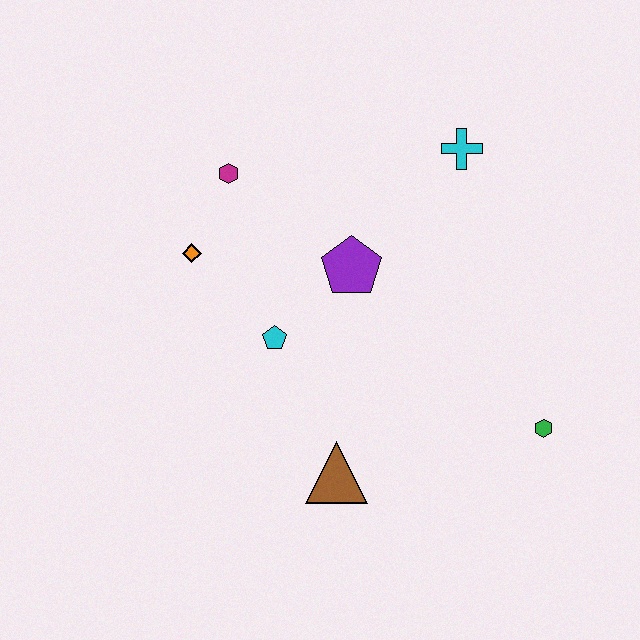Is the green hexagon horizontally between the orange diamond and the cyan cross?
No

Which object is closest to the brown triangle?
The cyan pentagon is closest to the brown triangle.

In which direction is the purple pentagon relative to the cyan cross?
The purple pentagon is below the cyan cross.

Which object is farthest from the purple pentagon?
The green hexagon is farthest from the purple pentagon.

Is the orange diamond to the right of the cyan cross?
No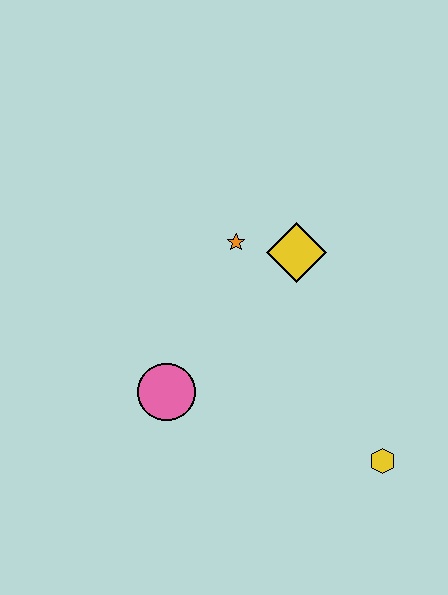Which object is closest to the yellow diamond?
The orange star is closest to the yellow diamond.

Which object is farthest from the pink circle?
The yellow hexagon is farthest from the pink circle.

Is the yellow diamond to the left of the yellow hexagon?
Yes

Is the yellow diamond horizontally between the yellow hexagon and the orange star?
Yes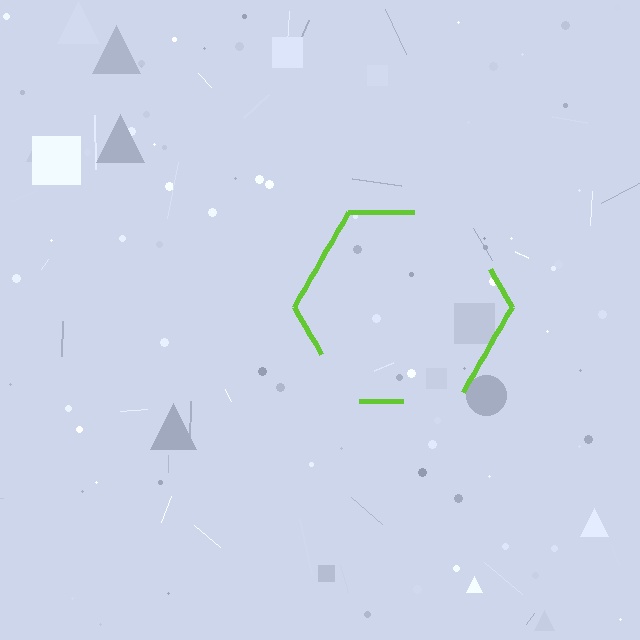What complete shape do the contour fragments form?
The contour fragments form a hexagon.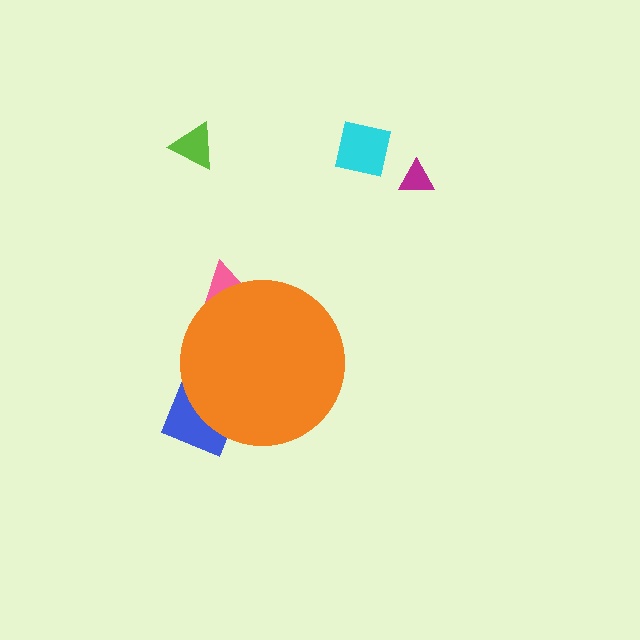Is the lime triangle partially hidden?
No, the lime triangle is fully visible.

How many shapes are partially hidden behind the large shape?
2 shapes are partially hidden.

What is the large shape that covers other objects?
An orange circle.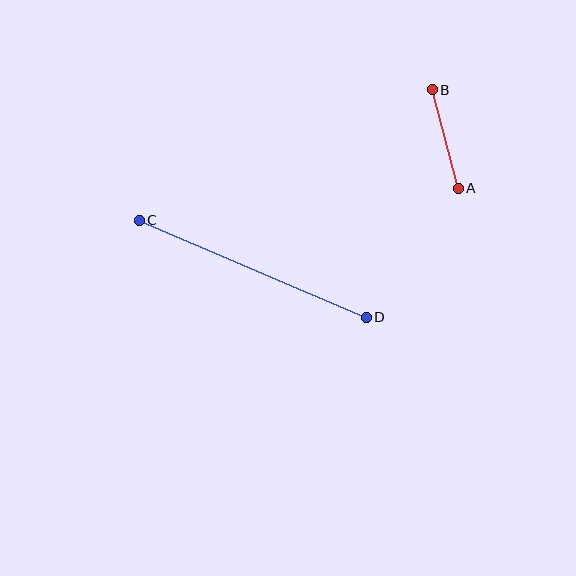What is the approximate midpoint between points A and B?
The midpoint is at approximately (445, 139) pixels.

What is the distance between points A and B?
The distance is approximately 102 pixels.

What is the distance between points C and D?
The distance is approximately 246 pixels.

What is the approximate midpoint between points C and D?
The midpoint is at approximately (253, 269) pixels.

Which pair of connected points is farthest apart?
Points C and D are farthest apart.